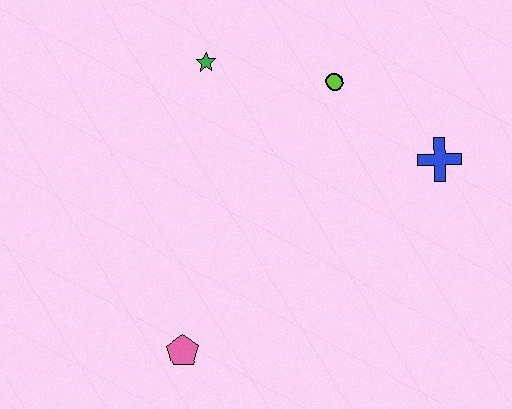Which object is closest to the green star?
The lime circle is closest to the green star.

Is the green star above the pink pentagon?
Yes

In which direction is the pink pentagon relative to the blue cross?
The pink pentagon is to the left of the blue cross.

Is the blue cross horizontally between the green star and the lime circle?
No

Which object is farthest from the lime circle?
The pink pentagon is farthest from the lime circle.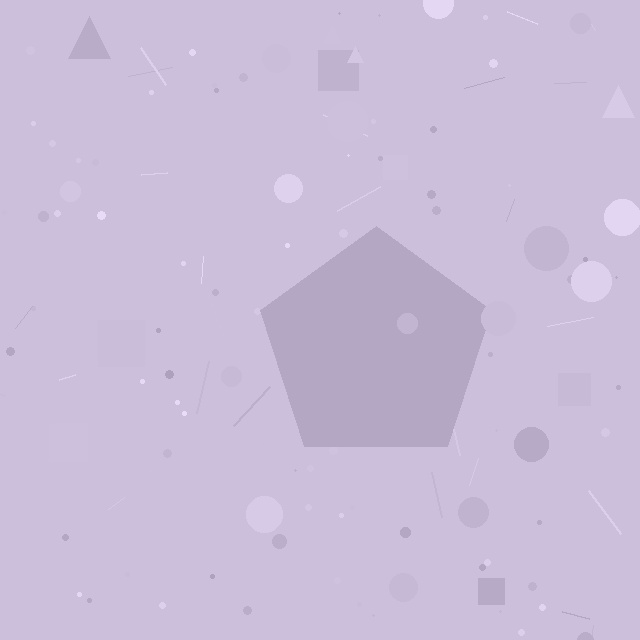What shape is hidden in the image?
A pentagon is hidden in the image.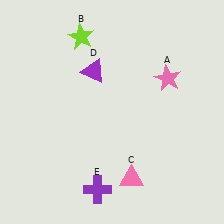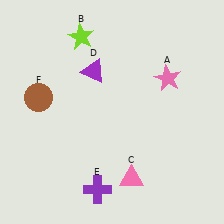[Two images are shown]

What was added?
A brown circle (F) was added in Image 2.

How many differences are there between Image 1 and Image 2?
There is 1 difference between the two images.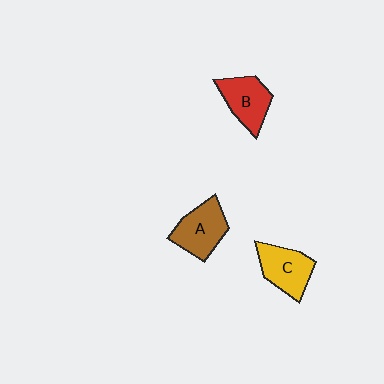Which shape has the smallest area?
Shape B (red).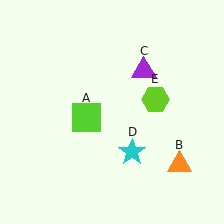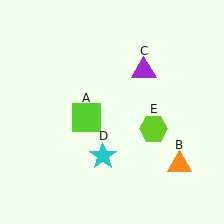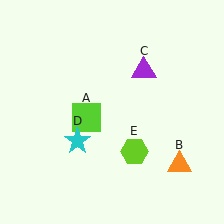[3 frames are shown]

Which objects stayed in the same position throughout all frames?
Lime square (object A) and orange triangle (object B) and purple triangle (object C) remained stationary.